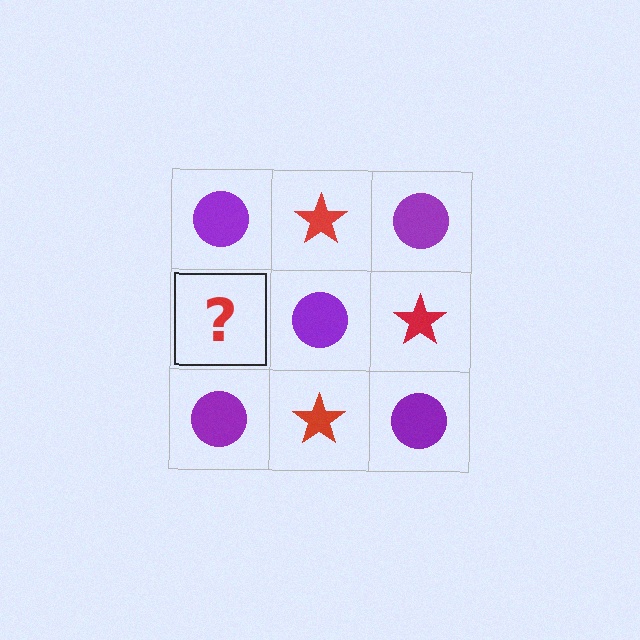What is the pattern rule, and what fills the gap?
The rule is that it alternates purple circle and red star in a checkerboard pattern. The gap should be filled with a red star.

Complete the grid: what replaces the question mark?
The question mark should be replaced with a red star.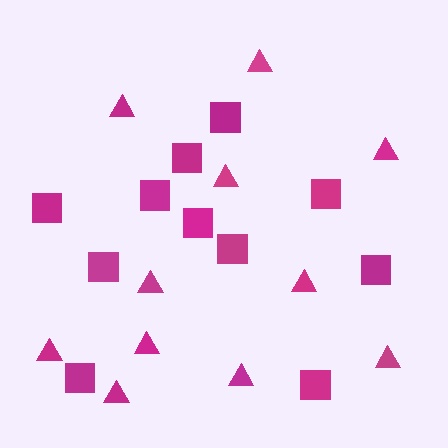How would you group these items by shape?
There are 2 groups: one group of triangles (11) and one group of squares (11).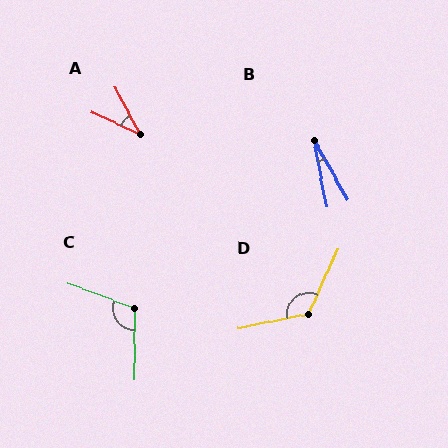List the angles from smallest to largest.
B (19°), A (36°), C (110°), D (126°).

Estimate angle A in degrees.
Approximately 36 degrees.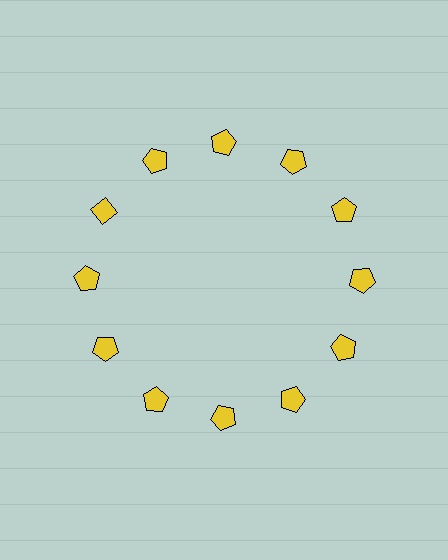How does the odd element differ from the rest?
It has a different shape: diamond instead of pentagon.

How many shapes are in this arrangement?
There are 12 shapes arranged in a ring pattern.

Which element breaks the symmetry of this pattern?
The yellow diamond at roughly the 10 o'clock position breaks the symmetry. All other shapes are yellow pentagons.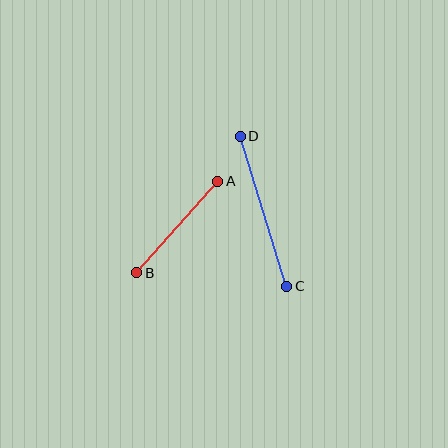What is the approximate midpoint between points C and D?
The midpoint is at approximately (263, 211) pixels.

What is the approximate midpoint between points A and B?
The midpoint is at approximately (177, 227) pixels.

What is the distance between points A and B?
The distance is approximately 123 pixels.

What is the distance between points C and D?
The distance is approximately 157 pixels.